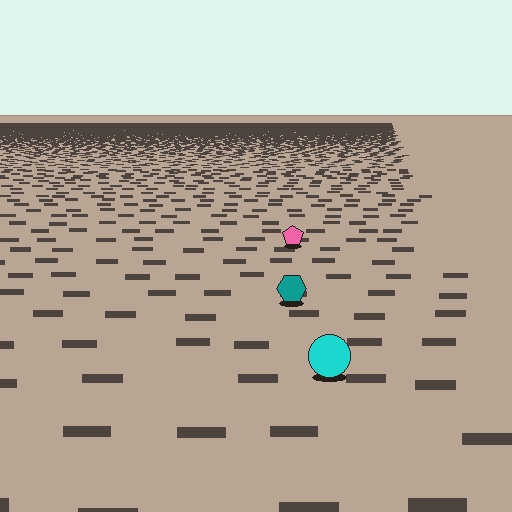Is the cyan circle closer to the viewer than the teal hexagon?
Yes. The cyan circle is closer — you can tell from the texture gradient: the ground texture is coarser near it.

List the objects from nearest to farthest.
From nearest to farthest: the cyan circle, the teal hexagon, the pink pentagon.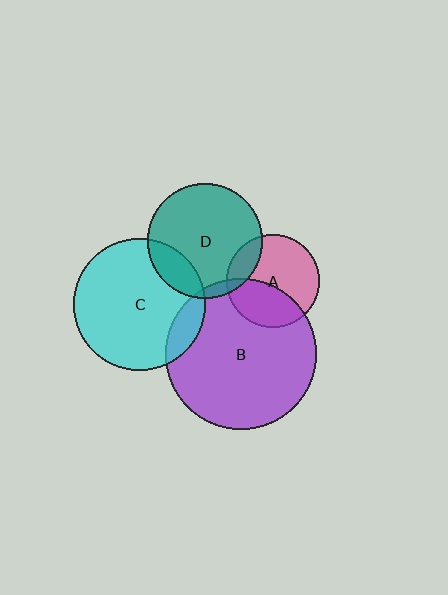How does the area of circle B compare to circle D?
Approximately 1.7 times.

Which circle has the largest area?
Circle B (purple).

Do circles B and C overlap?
Yes.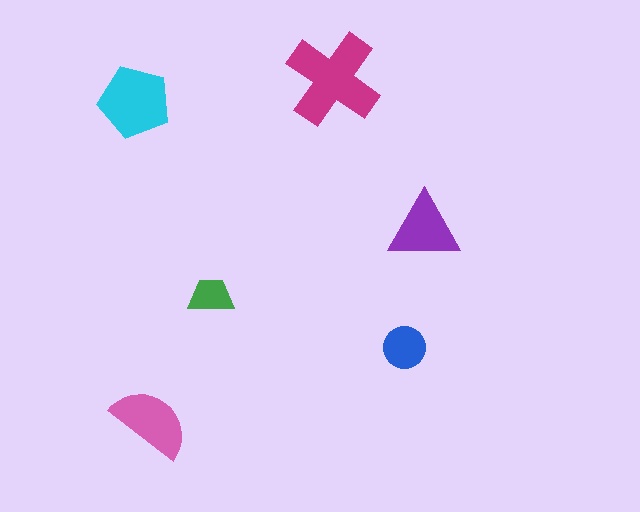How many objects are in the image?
There are 6 objects in the image.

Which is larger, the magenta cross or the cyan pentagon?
The magenta cross.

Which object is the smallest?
The green trapezoid.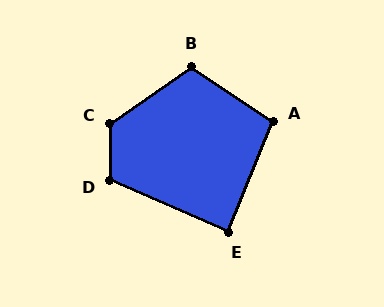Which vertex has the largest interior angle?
C, at approximately 126 degrees.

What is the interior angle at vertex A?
Approximately 102 degrees (obtuse).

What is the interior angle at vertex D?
Approximately 113 degrees (obtuse).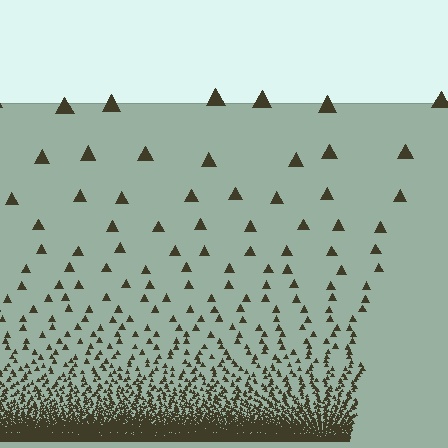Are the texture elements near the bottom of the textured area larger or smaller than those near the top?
Smaller. The gradient is inverted — elements near the bottom are smaller and denser.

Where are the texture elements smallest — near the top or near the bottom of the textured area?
Near the bottom.